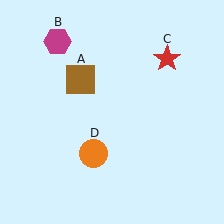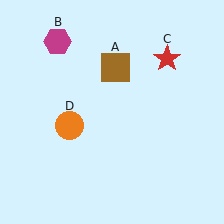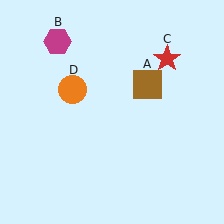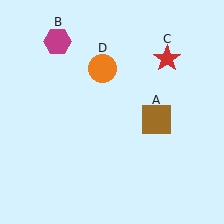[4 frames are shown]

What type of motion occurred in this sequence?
The brown square (object A), orange circle (object D) rotated clockwise around the center of the scene.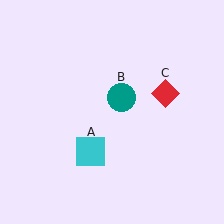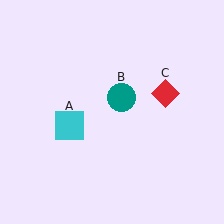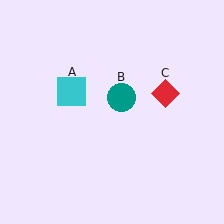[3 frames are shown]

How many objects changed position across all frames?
1 object changed position: cyan square (object A).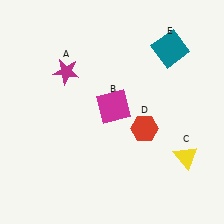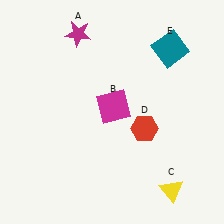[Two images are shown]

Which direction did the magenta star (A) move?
The magenta star (A) moved up.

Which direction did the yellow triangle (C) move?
The yellow triangle (C) moved down.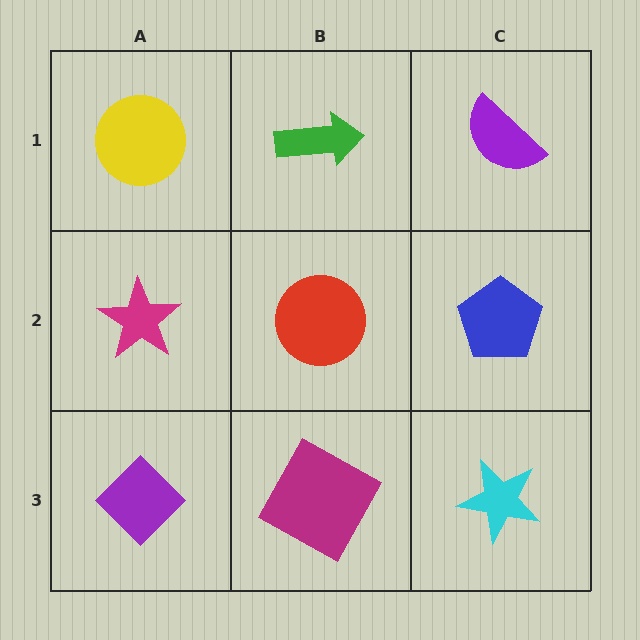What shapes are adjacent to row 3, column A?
A magenta star (row 2, column A), a magenta square (row 3, column B).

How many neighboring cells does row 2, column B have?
4.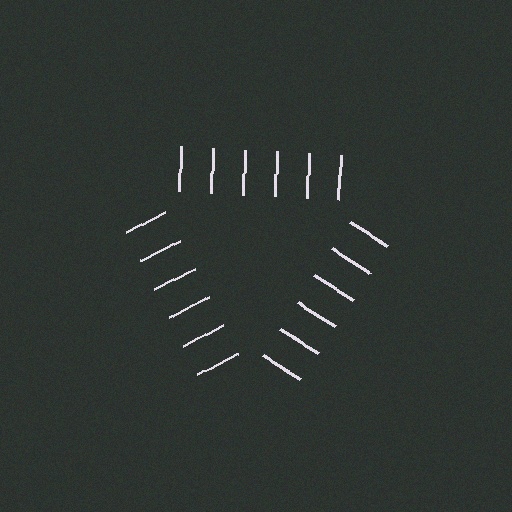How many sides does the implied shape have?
3 sides — the line-ends trace a triangle.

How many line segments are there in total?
18 — 6 along each of the 3 edges.